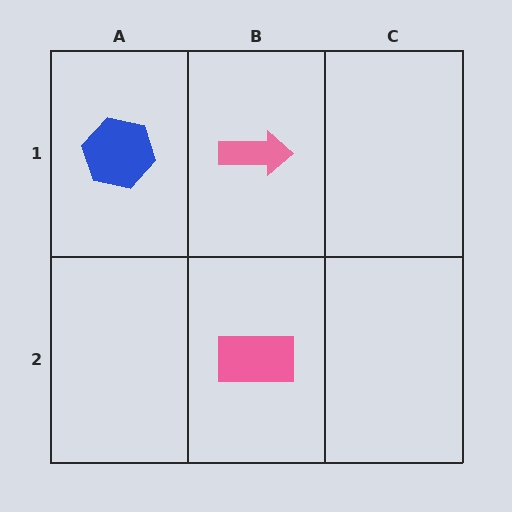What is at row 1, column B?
A pink arrow.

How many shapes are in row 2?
1 shape.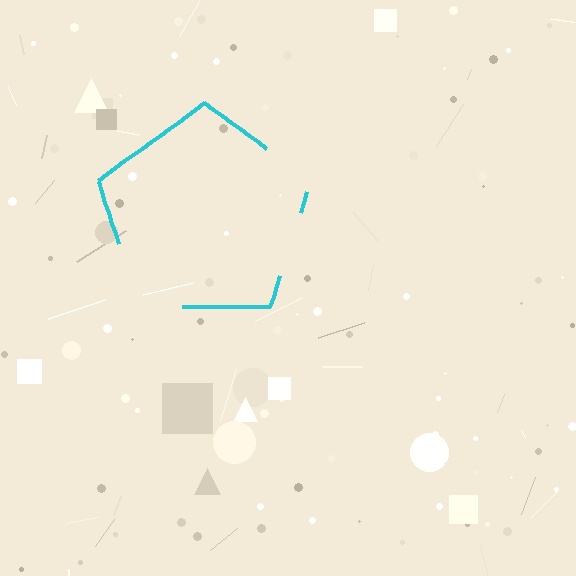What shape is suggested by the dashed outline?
The dashed outline suggests a pentagon.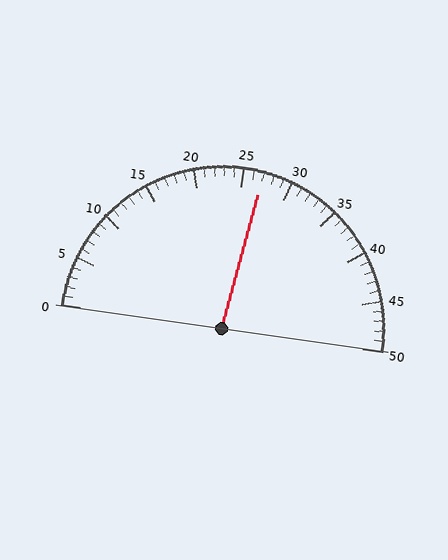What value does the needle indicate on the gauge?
The needle indicates approximately 27.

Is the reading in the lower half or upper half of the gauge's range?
The reading is in the upper half of the range (0 to 50).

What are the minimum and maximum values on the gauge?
The gauge ranges from 0 to 50.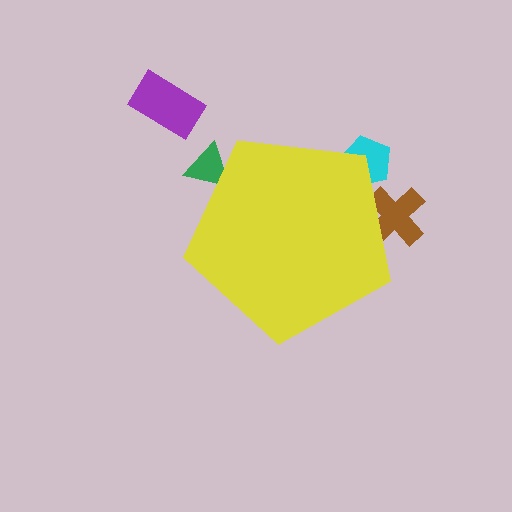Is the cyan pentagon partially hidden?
Yes, the cyan pentagon is partially hidden behind the yellow pentagon.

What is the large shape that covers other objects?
A yellow pentagon.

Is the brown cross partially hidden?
Yes, the brown cross is partially hidden behind the yellow pentagon.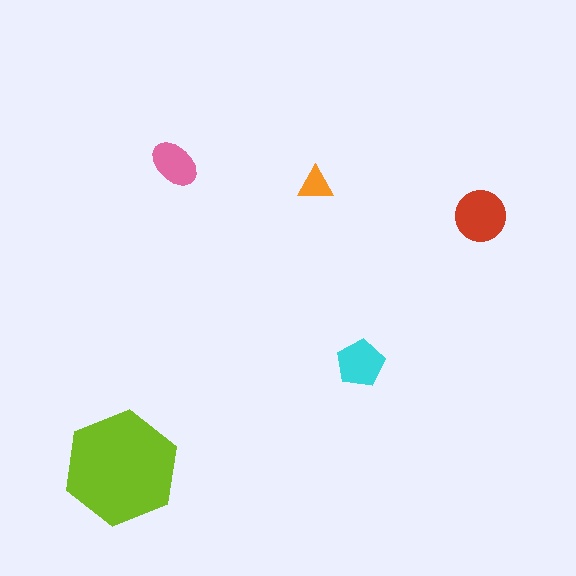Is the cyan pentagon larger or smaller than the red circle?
Smaller.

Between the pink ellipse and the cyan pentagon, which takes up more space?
The cyan pentagon.